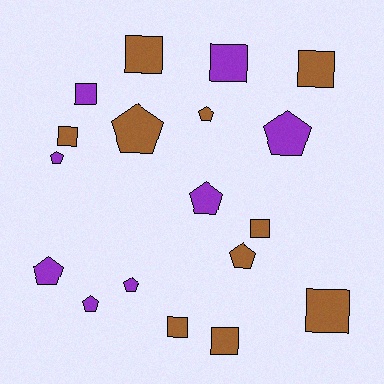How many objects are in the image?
There are 18 objects.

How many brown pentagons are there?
There are 3 brown pentagons.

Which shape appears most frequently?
Pentagon, with 9 objects.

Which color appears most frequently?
Brown, with 10 objects.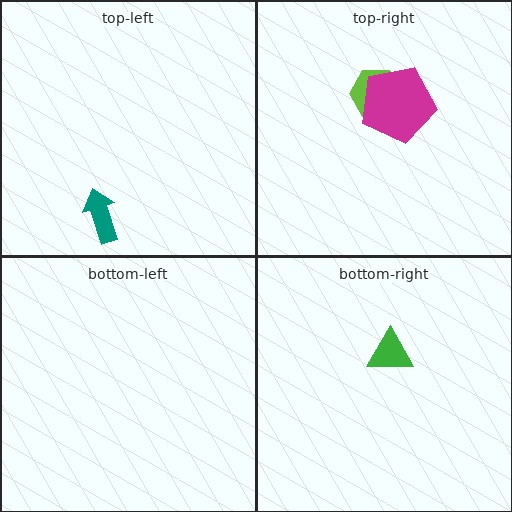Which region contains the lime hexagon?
The top-right region.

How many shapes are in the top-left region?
1.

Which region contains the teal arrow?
The top-left region.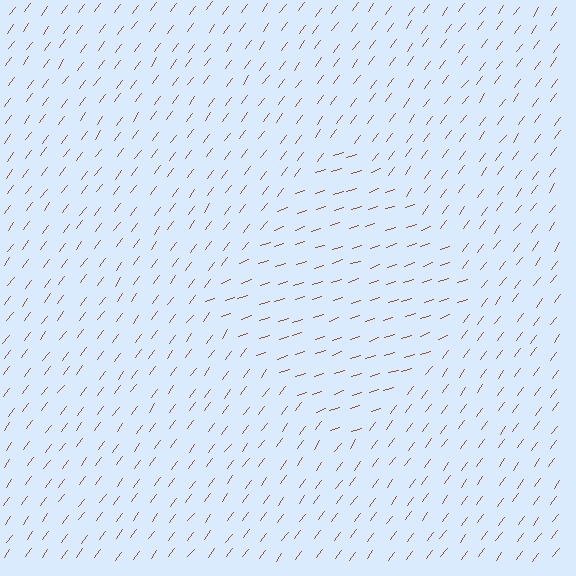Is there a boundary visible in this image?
Yes, there is a texture boundary formed by a change in line orientation.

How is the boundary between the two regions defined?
The boundary is defined purely by a change in line orientation (approximately 35 degrees difference). All lines are the same color and thickness.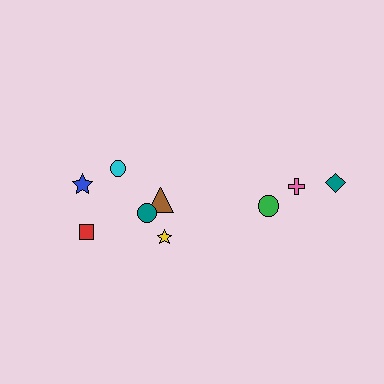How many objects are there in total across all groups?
There are 9 objects.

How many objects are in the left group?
There are 6 objects.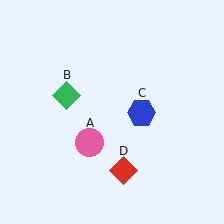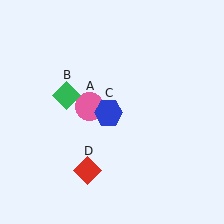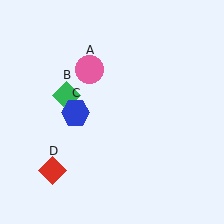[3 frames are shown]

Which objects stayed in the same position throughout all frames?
Green diamond (object B) remained stationary.